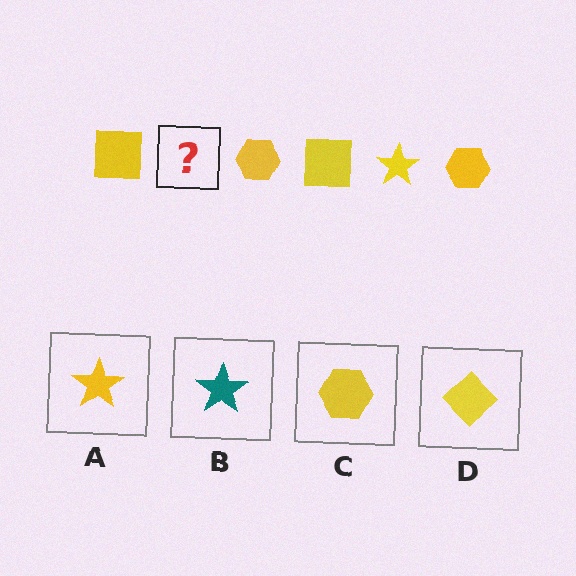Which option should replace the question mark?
Option A.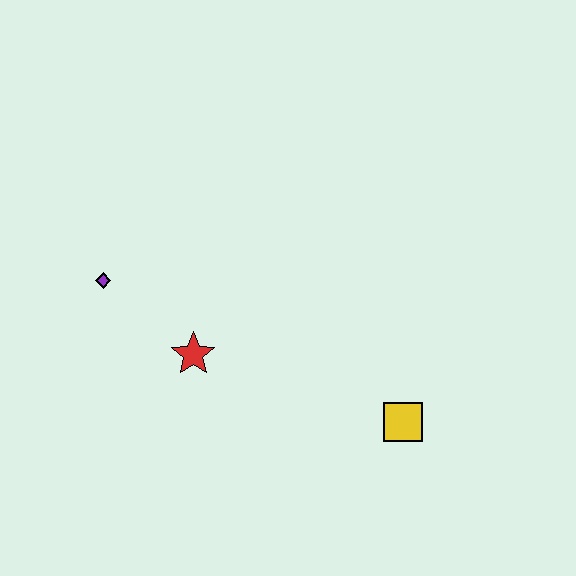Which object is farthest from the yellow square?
The purple diamond is farthest from the yellow square.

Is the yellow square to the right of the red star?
Yes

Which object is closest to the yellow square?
The red star is closest to the yellow square.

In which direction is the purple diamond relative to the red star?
The purple diamond is to the left of the red star.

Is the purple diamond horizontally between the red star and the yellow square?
No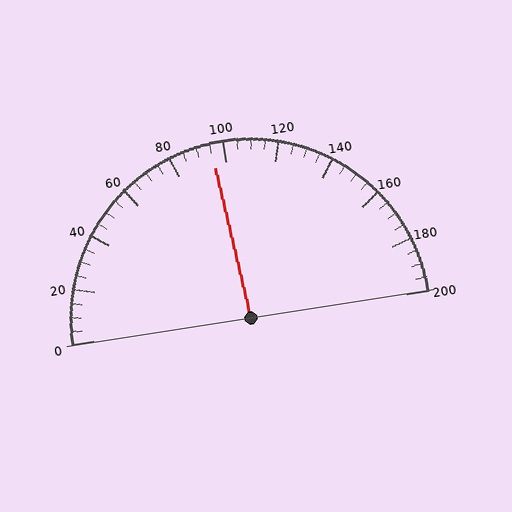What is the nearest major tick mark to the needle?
The nearest major tick mark is 100.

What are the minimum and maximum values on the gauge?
The gauge ranges from 0 to 200.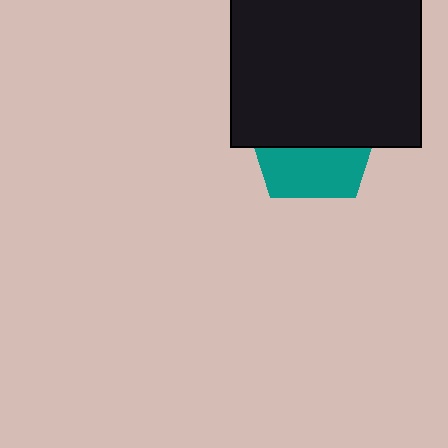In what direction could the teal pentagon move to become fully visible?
The teal pentagon could move down. That would shift it out from behind the black square entirely.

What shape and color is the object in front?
The object in front is a black square.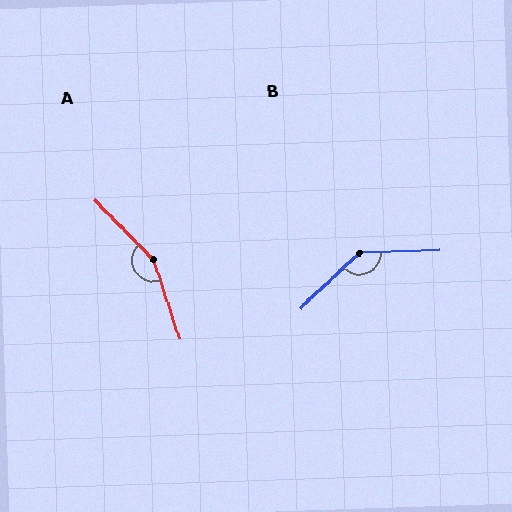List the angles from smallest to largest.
B (139°), A (154°).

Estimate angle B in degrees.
Approximately 139 degrees.